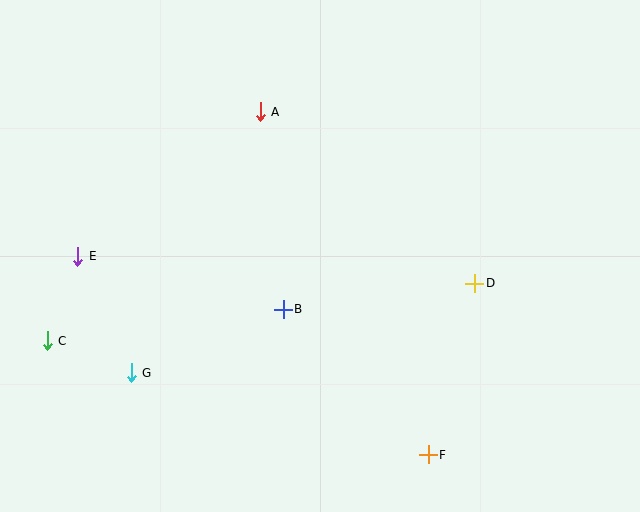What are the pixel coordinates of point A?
Point A is at (260, 112).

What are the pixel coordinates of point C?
Point C is at (47, 341).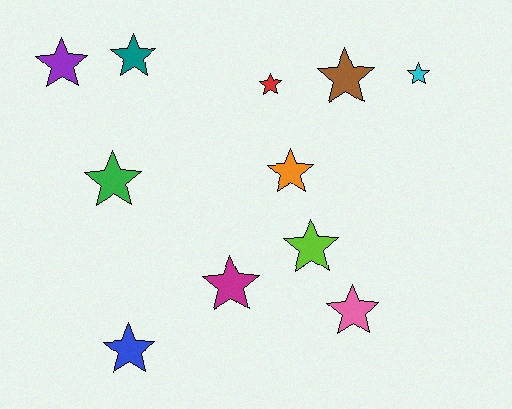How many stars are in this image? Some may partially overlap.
There are 11 stars.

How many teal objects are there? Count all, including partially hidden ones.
There is 1 teal object.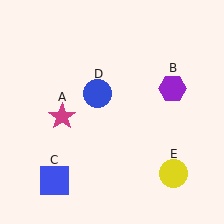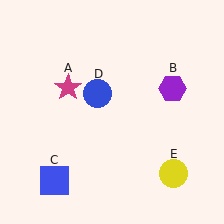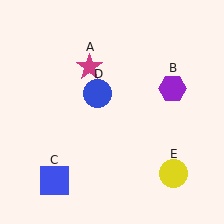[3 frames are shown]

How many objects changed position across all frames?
1 object changed position: magenta star (object A).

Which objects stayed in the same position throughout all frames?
Purple hexagon (object B) and blue square (object C) and blue circle (object D) and yellow circle (object E) remained stationary.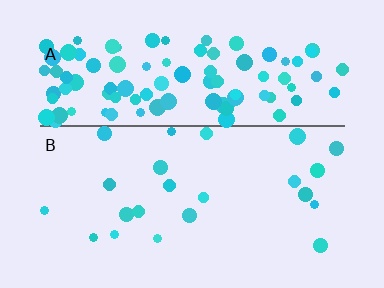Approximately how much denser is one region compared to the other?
Approximately 4.6× — region A over region B.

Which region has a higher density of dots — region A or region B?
A (the top).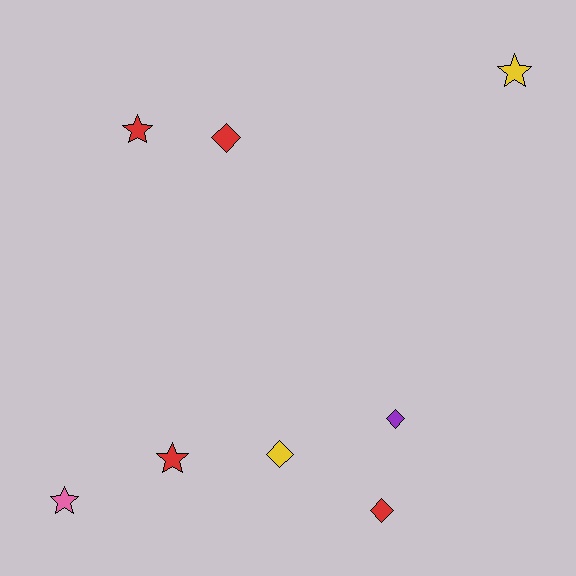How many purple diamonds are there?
There is 1 purple diamond.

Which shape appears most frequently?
Star, with 4 objects.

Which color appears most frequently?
Red, with 4 objects.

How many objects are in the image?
There are 8 objects.